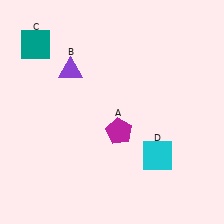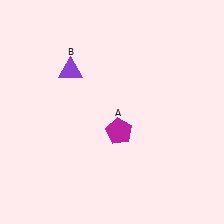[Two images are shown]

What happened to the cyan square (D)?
The cyan square (D) was removed in Image 2. It was in the bottom-right area of Image 1.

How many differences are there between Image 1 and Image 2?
There are 2 differences between the two images.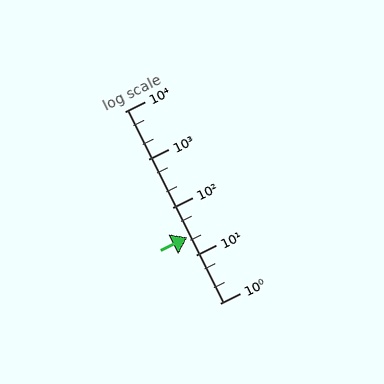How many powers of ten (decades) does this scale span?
The scale spans 4 decades, from 1 to 10000.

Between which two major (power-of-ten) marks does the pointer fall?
The pointer is between 10 and 100.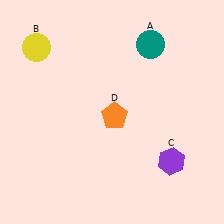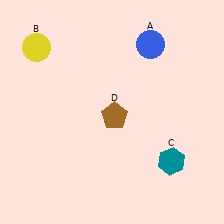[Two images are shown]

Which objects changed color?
A changed from teal to blue. C changed from purple to teal. D changed from orange to brown.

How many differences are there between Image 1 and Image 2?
There are 3 differences between the two images.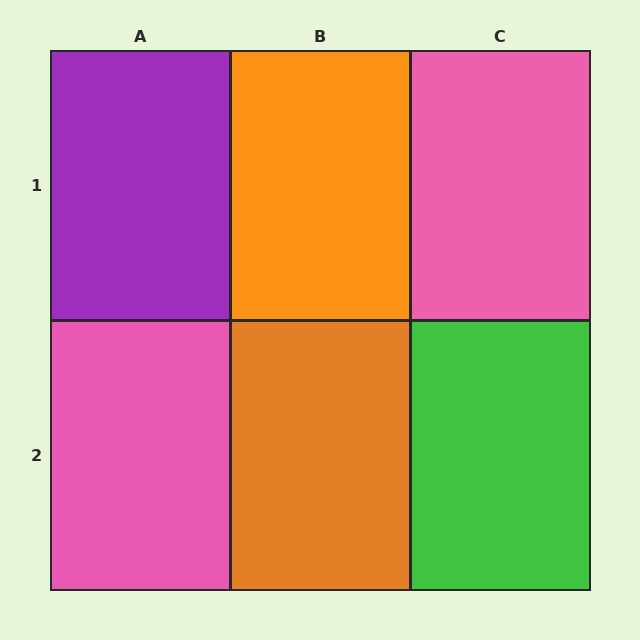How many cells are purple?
1 cell is purple.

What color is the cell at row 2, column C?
Green.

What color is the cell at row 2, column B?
Orange.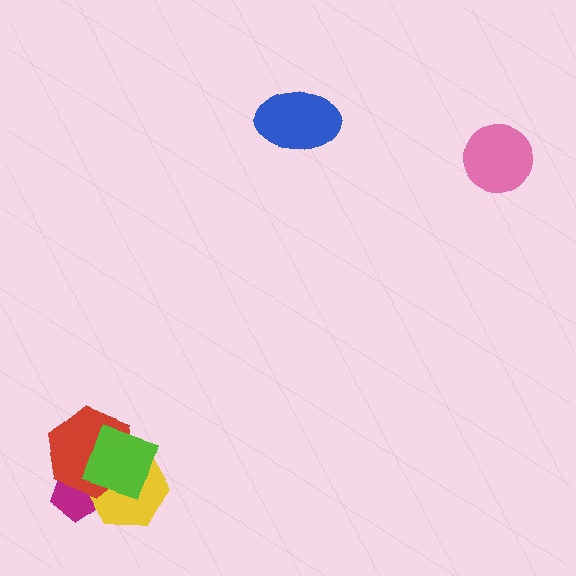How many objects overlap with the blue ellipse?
0 objects overlap with the blue ellipse.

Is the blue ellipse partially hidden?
No, no other shape covers it.